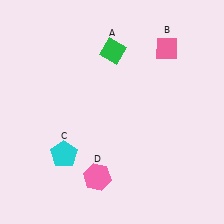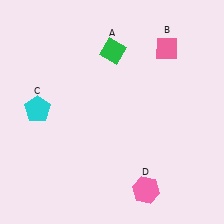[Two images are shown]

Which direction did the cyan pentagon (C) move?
The cyan pentagon (C) moved up.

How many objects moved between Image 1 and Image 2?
2 objects moved between the two images.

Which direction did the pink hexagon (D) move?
The pink hexagon (D) moved right.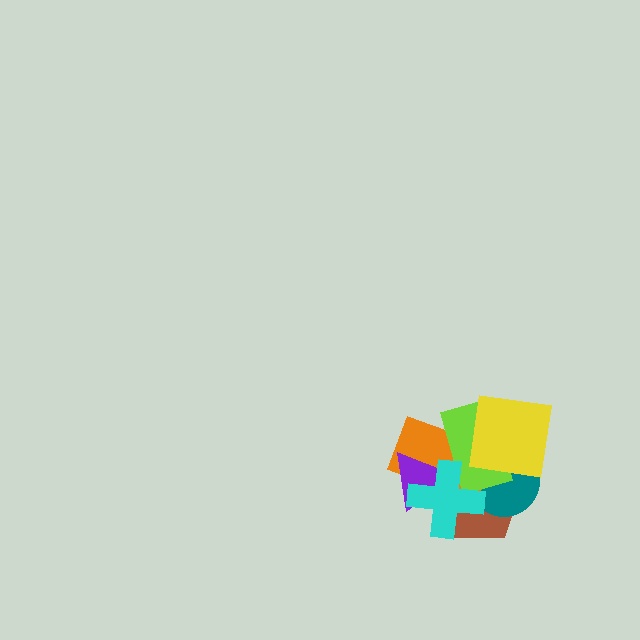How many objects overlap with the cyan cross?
5 objects overlap with the cyan cross.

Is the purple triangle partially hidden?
Yes, it is partially covered by another shape.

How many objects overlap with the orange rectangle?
6 objects overlap with the orange rectangle.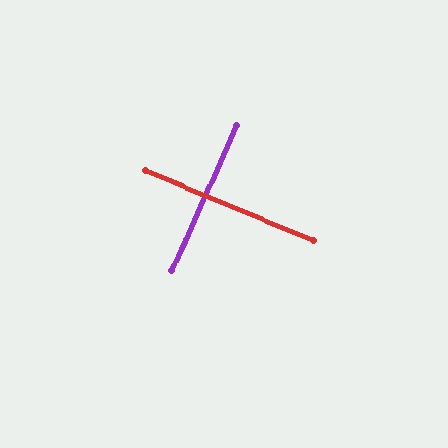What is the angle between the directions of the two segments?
Approximately 89 degrees.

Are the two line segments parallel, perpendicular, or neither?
Perpendicular — they meet at approximately 89°.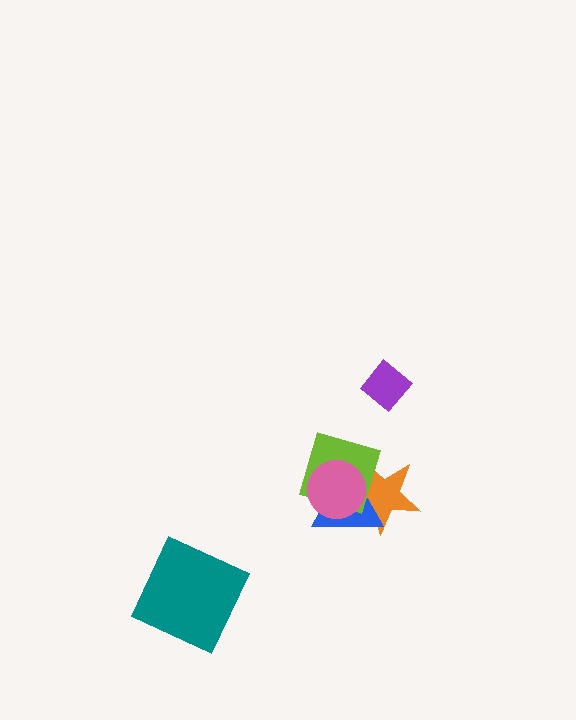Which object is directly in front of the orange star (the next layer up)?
The blue triangle is directly in front of the orange star.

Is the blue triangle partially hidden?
Yes, it is partially covered by another shape.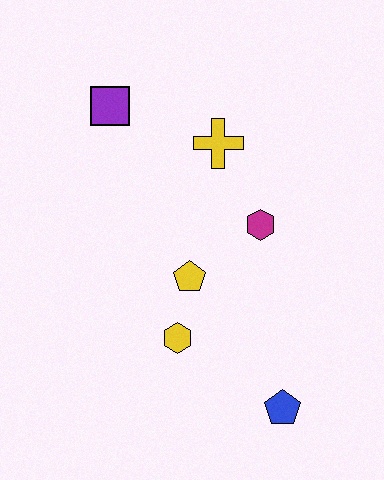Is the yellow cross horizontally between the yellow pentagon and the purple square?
No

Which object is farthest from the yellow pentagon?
The purple square is farthest from the yellow pentagon.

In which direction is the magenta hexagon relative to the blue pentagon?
The magenta hexagon is above the blue pentagon.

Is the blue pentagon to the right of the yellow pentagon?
Yes